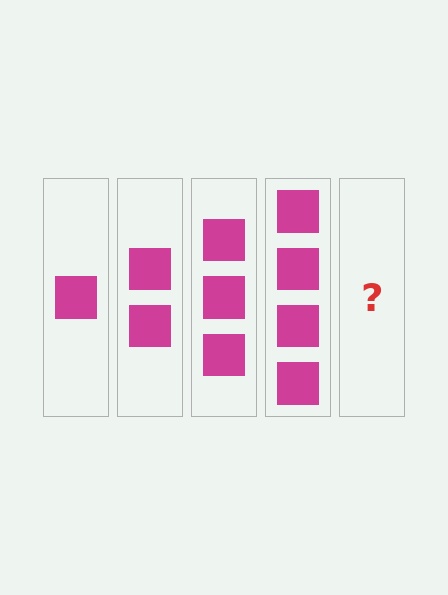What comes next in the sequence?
The next element should be 5 squares.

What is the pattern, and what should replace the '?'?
The pattern is that each step adds one more square. The '?' should be 5 squares.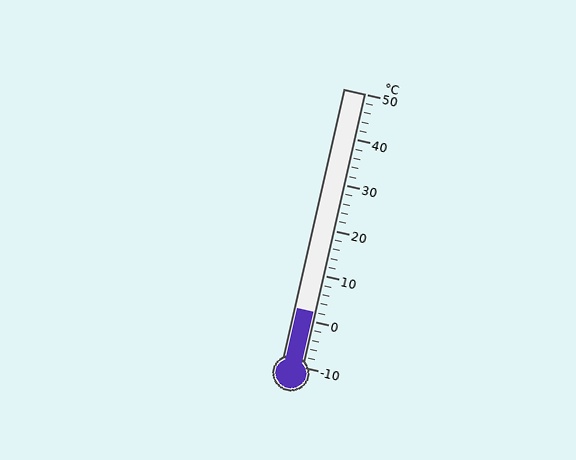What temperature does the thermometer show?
The thermometer shows approximately 2°C.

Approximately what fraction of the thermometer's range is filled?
The thermometer is filled to approximately 20% of its range.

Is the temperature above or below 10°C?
The temperature is below 10°C.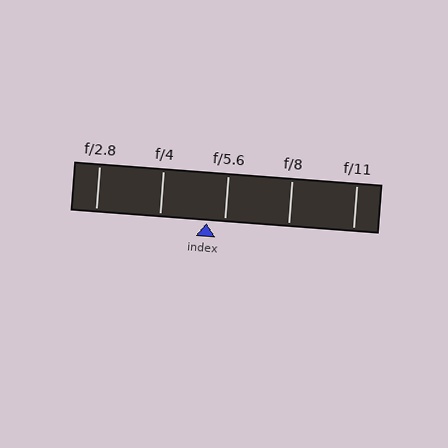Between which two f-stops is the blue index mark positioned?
The index mark is between f/4 and f/5.6.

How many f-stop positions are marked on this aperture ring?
There are 5 f-stop positions marked.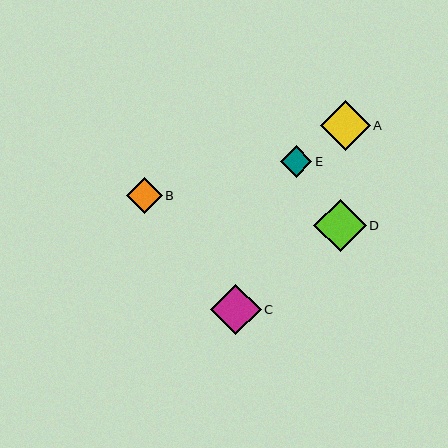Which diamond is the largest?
Diamond D is the largest with a size of approximately 52 pixels.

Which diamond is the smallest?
Diamond E is the smallest with a size of approximately 32 pixels.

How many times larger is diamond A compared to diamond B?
Diamond A is approximately 1.4 times the size of diamond B.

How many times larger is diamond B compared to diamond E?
Diamond B is approximately 1.1 times the size of diamond E.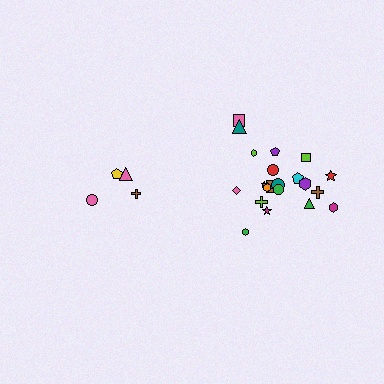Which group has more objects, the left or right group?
The right group.